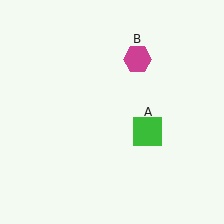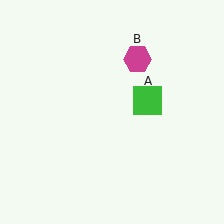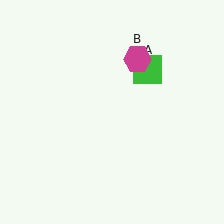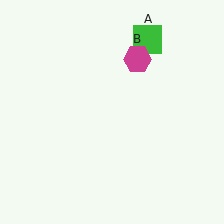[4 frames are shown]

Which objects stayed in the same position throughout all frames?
Magenta hexagon (object B) remained stationary.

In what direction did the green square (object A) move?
The green square (object A) moved up.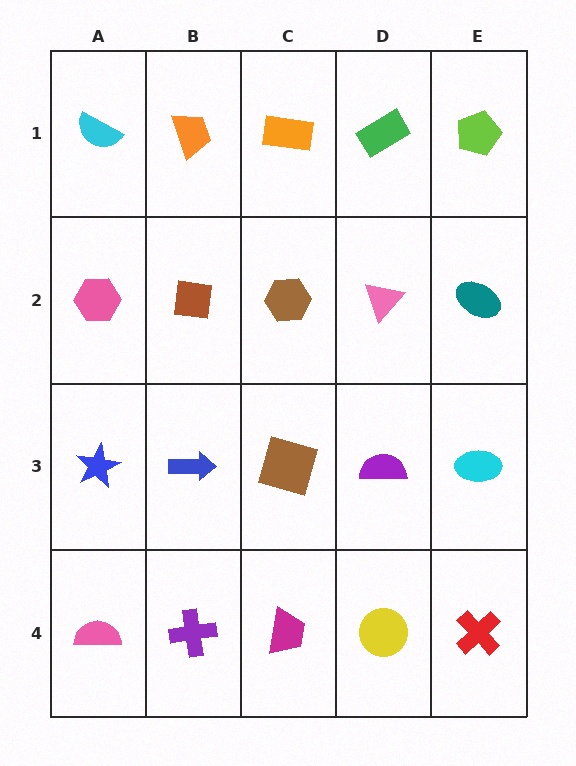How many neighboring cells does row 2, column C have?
4.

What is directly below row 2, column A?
A blue star.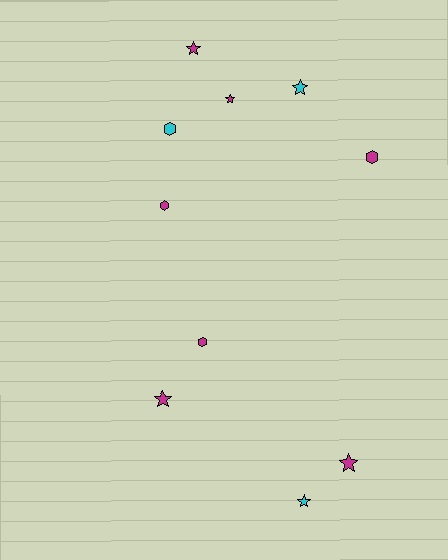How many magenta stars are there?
There are 4 magenta stars.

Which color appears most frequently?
Magenta, with 7 objects.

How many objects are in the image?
There are 10 objects.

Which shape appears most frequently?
Star, with 6 objects.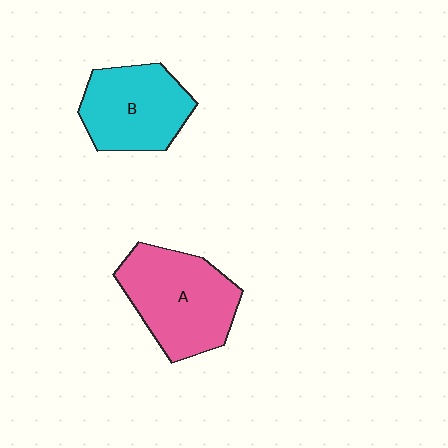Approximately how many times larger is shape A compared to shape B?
Approximately 1.2 times.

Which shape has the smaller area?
Shape B (cyan).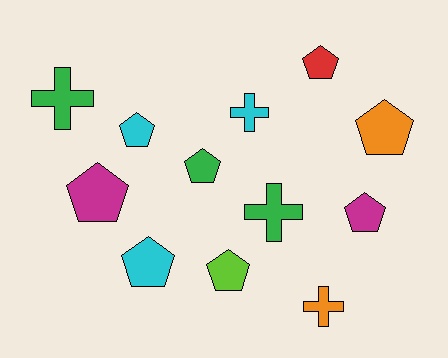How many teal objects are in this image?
There are no teal objects.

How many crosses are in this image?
There are 4 crosses.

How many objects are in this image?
There are 12 objects.